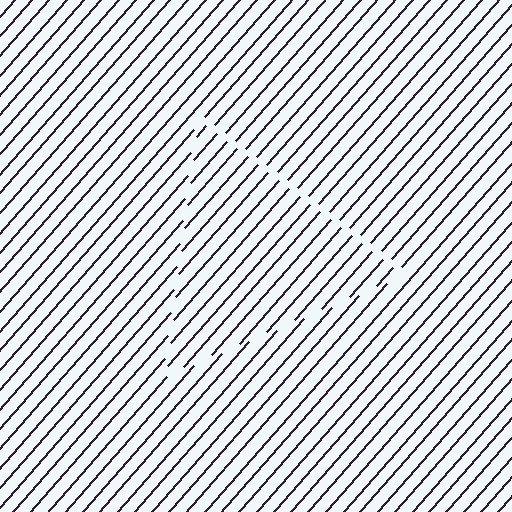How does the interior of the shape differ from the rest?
The interior of the shape contains the same grating, shifted by half a period — the contour is defined by the phase discontinuity where line-ends from the inner and outer gratings abut.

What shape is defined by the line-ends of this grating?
An illusory triangle. The interior of the shape contains the same grating, shifted by half a period — the contour is defined by the phase discontinuity where line-ends from the inner and outer gratings abut.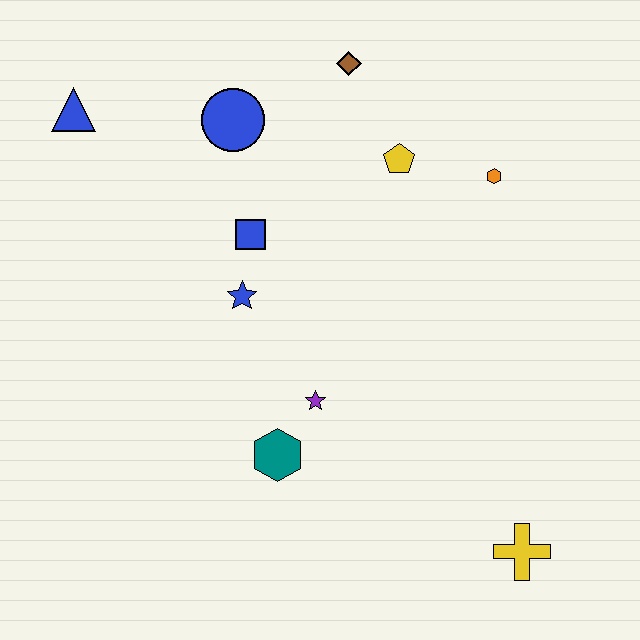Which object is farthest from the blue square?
The yellow cross is farthest from the blue square.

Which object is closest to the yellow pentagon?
The orange hexagon is closest to the yellow pentagon.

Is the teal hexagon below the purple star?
Yes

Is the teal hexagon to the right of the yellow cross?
No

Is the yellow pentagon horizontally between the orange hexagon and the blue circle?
Yes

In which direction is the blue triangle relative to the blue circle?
The blue triangle is to the left of the blue circle.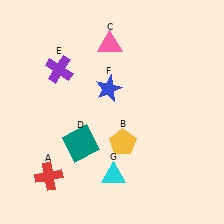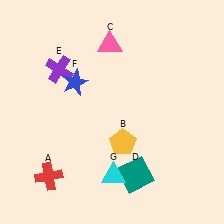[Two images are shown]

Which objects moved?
The objects that moved are: the teal square (D), the blue star (F).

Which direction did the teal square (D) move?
The teal square (D) moved right.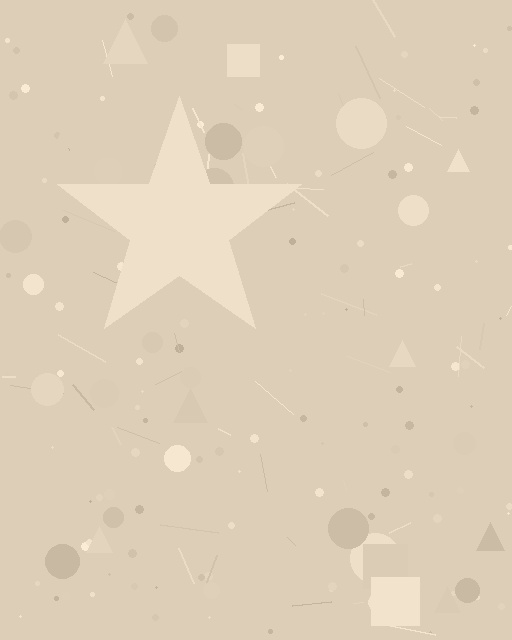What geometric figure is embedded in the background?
A star is embedded in the background.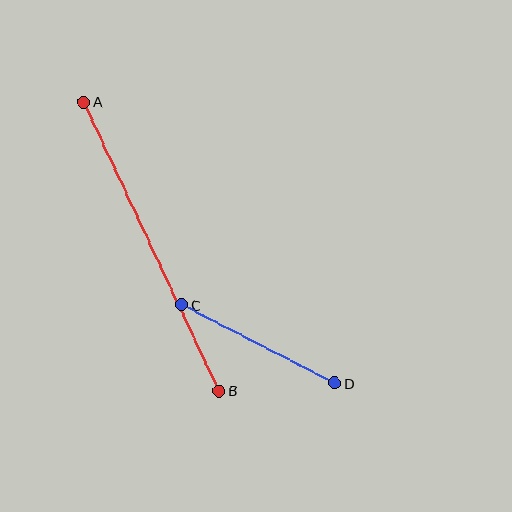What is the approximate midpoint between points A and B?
The midpoint is at approximately (152, 246) pixels.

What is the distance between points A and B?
The distance is approximately 319 pixels.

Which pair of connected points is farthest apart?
Points A and B are farthest apart.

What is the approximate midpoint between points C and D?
The midpoint is at approximately (258, 344) pixels.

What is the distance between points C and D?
The distance is approximately 172 pixels.